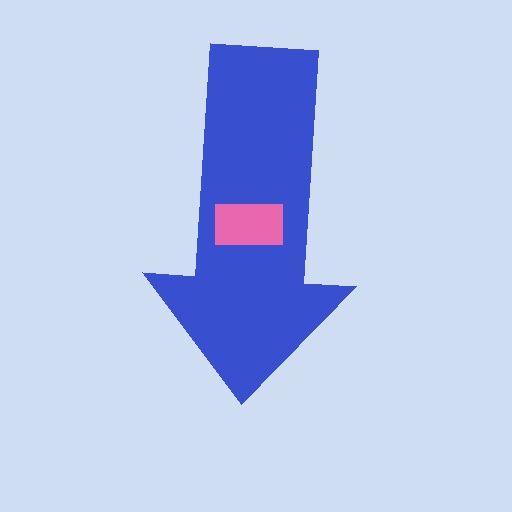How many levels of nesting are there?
2.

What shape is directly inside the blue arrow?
The pink rectangle.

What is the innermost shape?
The pink rectangle.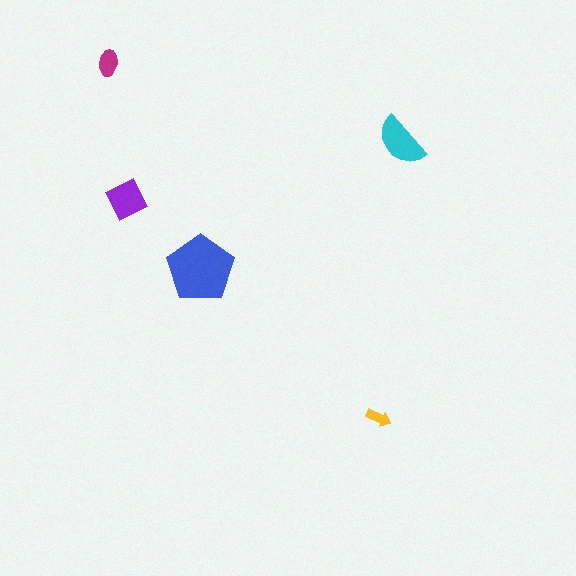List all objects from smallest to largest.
The yellow arrow, the magenta ellipse, the purple diamond, the cyan semicircle, the blue pentagon.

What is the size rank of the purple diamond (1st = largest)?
3rd.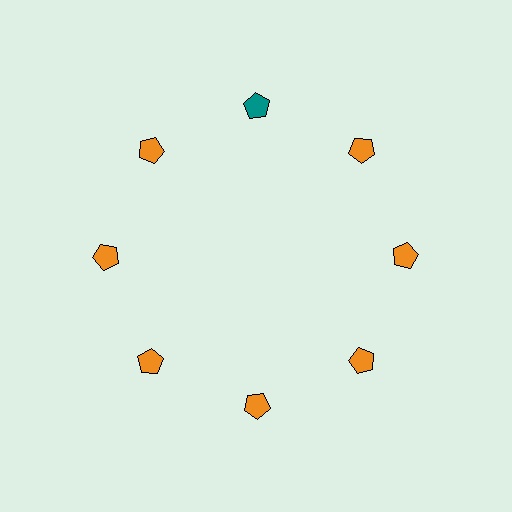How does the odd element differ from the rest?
It has a different color: teal instead of orange.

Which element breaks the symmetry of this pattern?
The teal pentagon at roughly the 12 o'clock position breaks the symmetry. All other shapes are orange pentagons.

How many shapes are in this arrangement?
There are 8 shapes arranged in a ring pattern.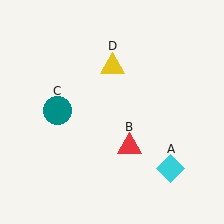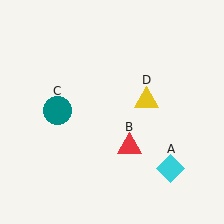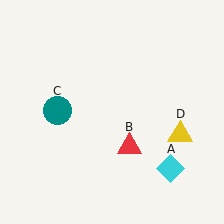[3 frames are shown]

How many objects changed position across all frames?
1 object changed position: yellow triangle (object D).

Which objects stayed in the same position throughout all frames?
Cyan diamond (object A) and red triangle (object B) and teal circle (object C) remained stationary.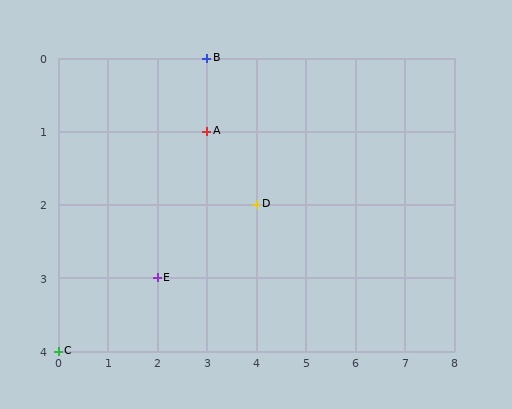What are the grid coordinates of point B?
Point B is at grid coordinates (3, 0).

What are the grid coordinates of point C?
Point C is at grid coordinates (0, 4).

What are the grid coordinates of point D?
Point D is at grid coordinates (4, 2).